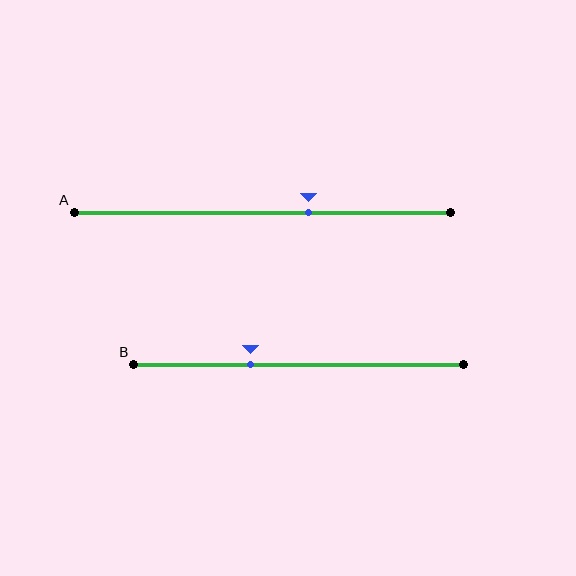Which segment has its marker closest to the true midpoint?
Segment A has its marker closest to the true midpoint.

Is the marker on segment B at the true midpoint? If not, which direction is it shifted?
No, the marker on segment B is shifted to the left by about 14% of the segment length.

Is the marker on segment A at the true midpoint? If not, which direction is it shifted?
No, the marker on segment A is shifted to the right by about 12% of the segment length.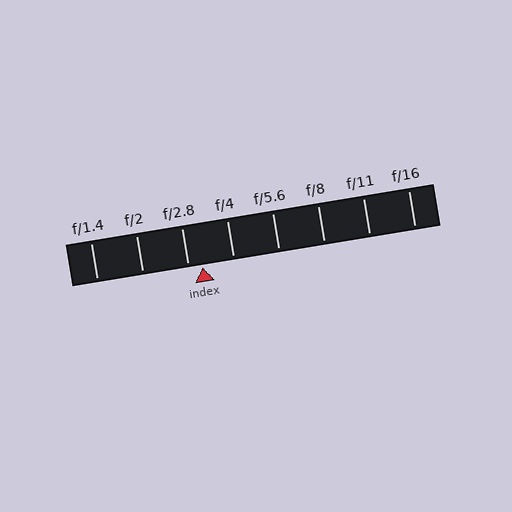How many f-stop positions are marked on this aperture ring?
There are 8 f-stop positions marked.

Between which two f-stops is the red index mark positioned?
The index mark is between f/2.8 and f/4.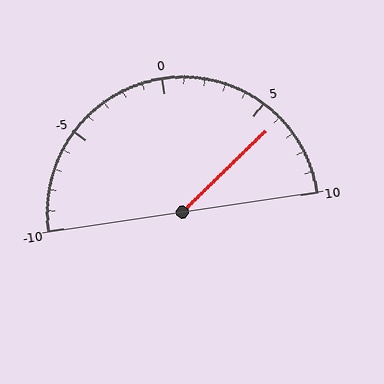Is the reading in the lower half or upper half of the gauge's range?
The reading is in the upper half of the range (-10 to 10).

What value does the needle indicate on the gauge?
The needle indicates approximately 6.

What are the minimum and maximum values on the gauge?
The gauge ranges from -10 to 10.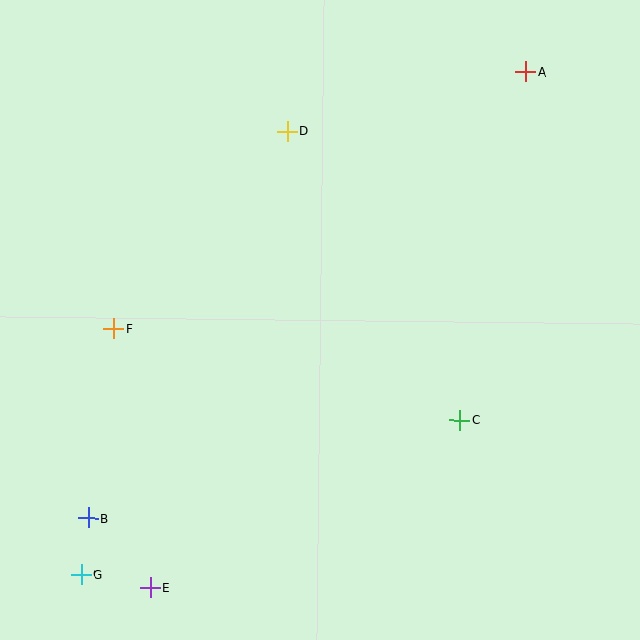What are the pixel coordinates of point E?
Point E is at (150, 588).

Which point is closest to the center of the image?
Point C at (460, 420) is closest to the center.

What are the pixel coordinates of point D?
Point D is at (287, 131).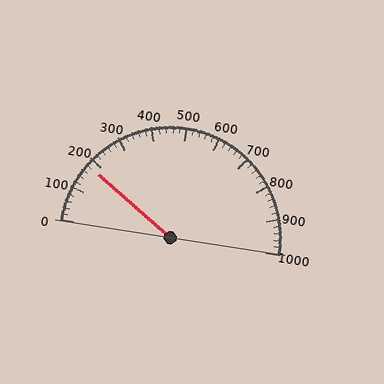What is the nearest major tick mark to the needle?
The nearest major tick mark is 200.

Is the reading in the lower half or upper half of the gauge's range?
The reading is in the lower half of the range (0 to 1000).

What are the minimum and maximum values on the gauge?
The gauge ranges from 0 to 1000.